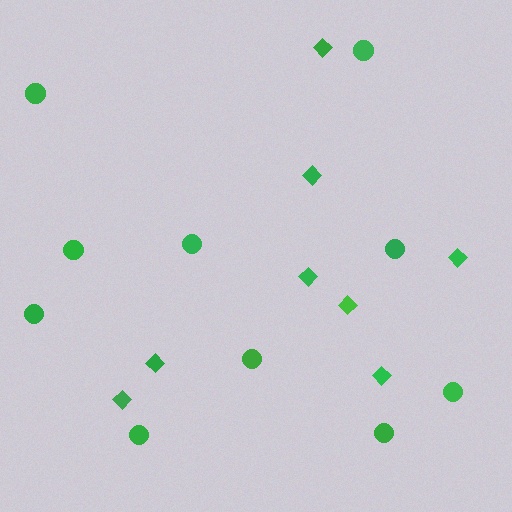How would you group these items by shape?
There are 2 groups: one group of circles (10) and one group of diamonds (8).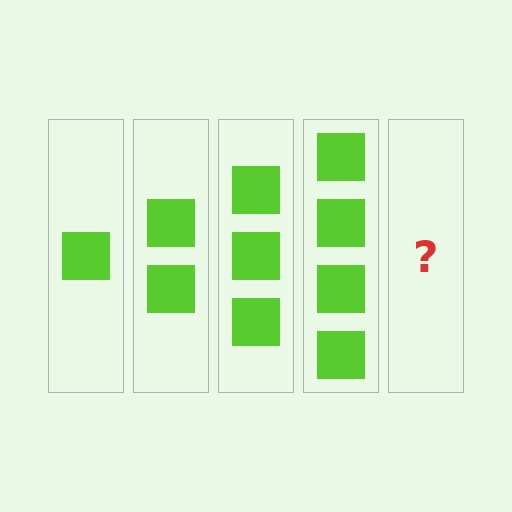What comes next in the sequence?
The next element should be 5 squares.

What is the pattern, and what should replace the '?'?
The pattern is that each step adds one more square. The '?' should be 5 squares.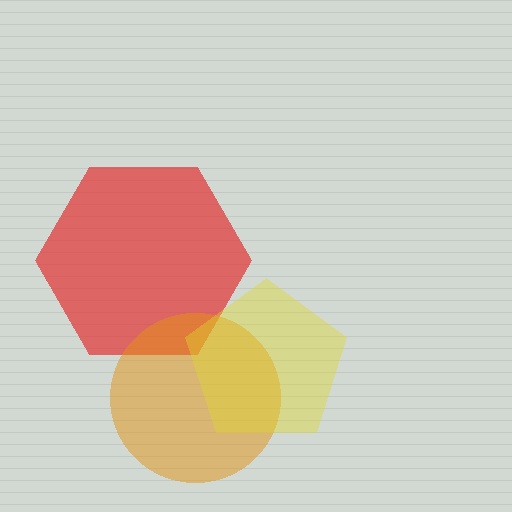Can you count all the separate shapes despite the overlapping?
Yes, there are 3 separate shapes.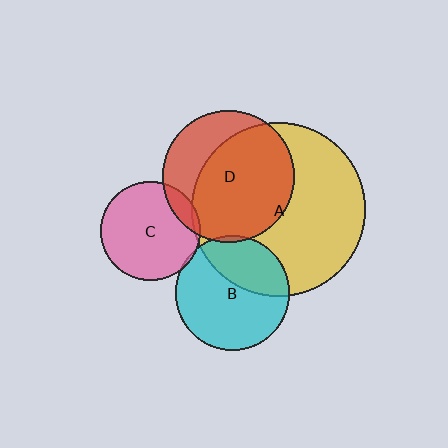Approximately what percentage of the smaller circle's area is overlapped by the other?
Approximately 5%.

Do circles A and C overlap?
Yes.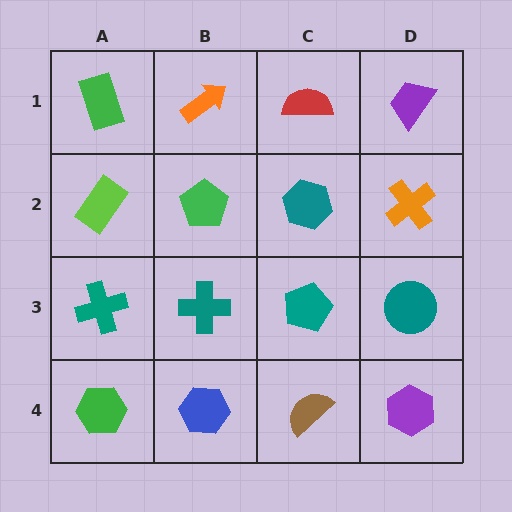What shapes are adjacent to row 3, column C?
A teal hexagon (row 2, column C), a brown semicircle (row 4, column C), a teal cross (row 3, column B), a teal circle (row 3, column D).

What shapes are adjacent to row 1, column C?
A teal hexagon (row 2, column C), an orange arrow (row 1, column B), a purple trapezoid (row 1, column D).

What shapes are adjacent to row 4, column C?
A teal pentagon (row 3, column C), a blue hexagon (row 4, column B), a purple hexagon (row 4, column D).